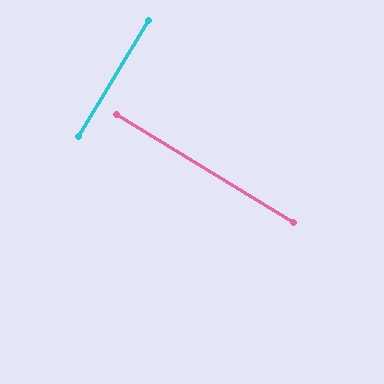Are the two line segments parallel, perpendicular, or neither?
Perpendicular — they meet at approximately 90°.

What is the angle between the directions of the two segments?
Approximately 90 degrees.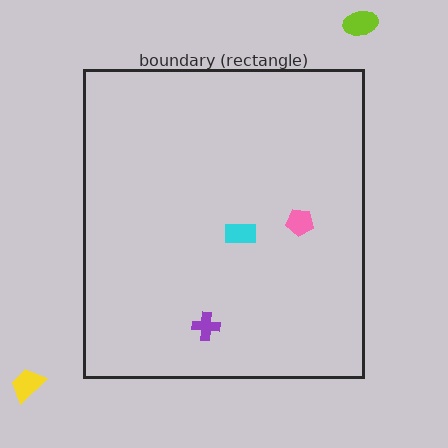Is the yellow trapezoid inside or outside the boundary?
Outside.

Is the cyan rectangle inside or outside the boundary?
Inside.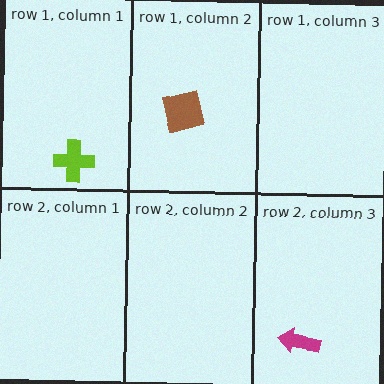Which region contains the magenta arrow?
The row 2, column 3 region.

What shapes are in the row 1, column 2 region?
The brown square.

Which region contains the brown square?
The row 1, column 2 region.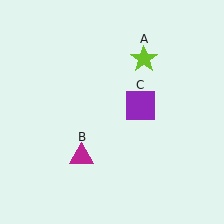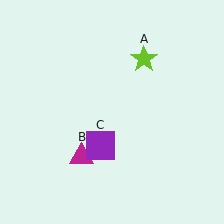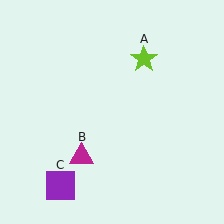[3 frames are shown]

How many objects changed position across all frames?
1 object changed position: purple square (object C).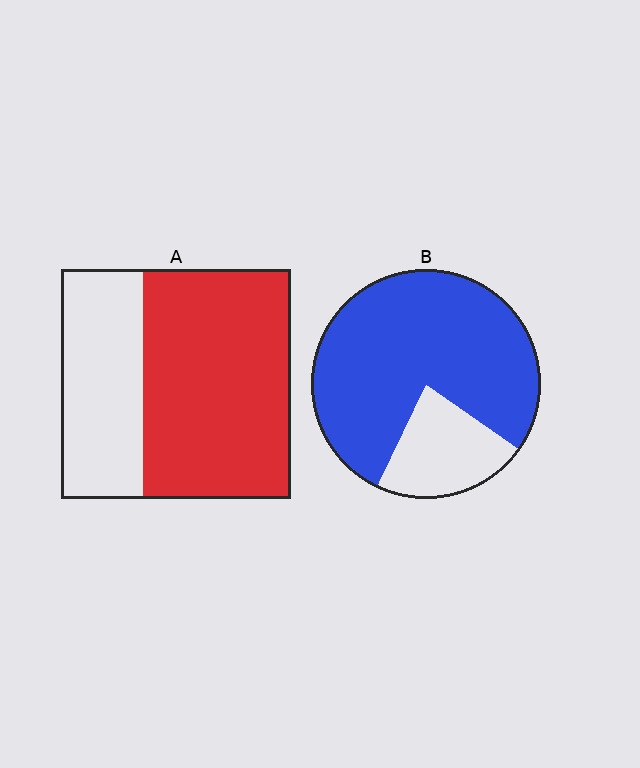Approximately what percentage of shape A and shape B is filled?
A is approximately 65% and B is approximately 80%.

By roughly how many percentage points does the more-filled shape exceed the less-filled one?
By roughly 15 percentage points (B over A).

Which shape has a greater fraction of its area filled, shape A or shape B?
Shape B.